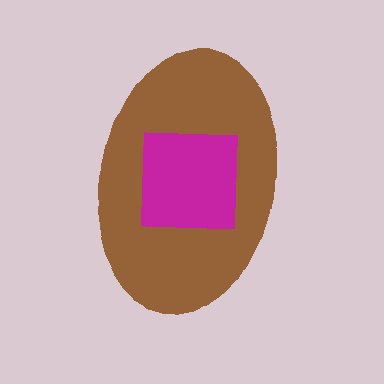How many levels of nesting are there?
2.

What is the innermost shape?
The magenta square.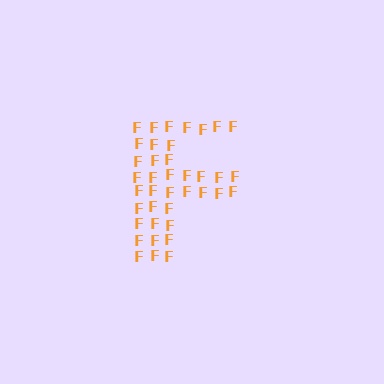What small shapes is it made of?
It is made of small letter F's.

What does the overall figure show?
The overall figure shows the letter F.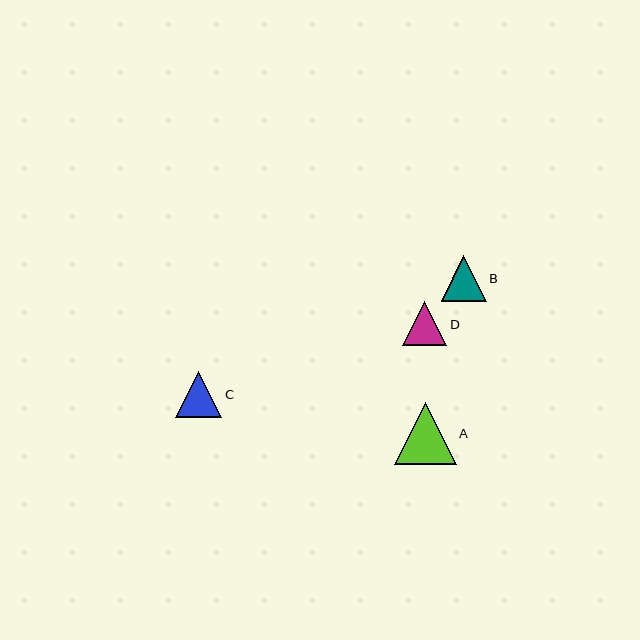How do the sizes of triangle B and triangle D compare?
Triangle B and triangle D are approximately the same size.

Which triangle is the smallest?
Triangle D is the smallest with a size of approximately 44 pixels.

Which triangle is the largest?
Triangle A is the largest with a size of approximately 62 pixels.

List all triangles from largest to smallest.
From largest to smallest: A, C, B, D.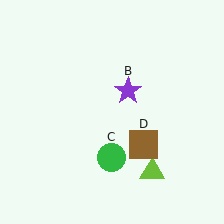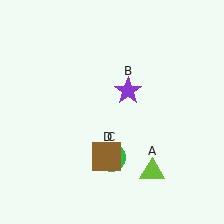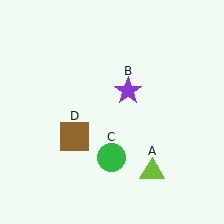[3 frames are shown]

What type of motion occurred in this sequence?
The brown square (object D) rotated clockwise around the center of the scene.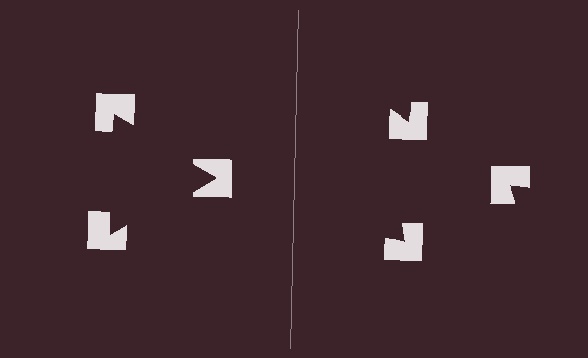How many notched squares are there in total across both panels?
6 — 3 on each side.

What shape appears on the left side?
An illusory triangle.